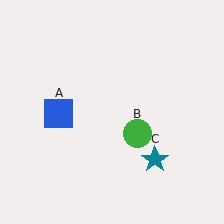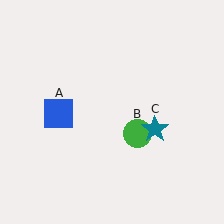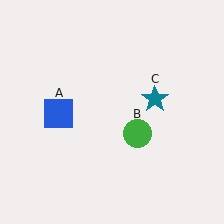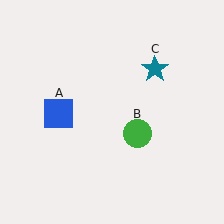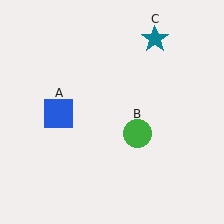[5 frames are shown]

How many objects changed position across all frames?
1 object changed position: teal star (object C).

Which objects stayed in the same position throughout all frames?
Blue square (object A) and green circle (object B) remained stationary.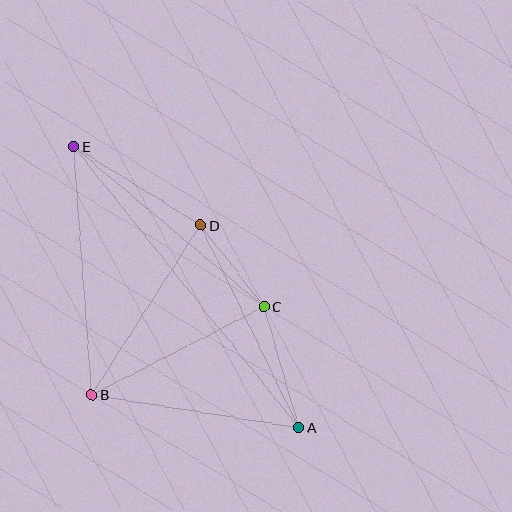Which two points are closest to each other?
Points C and D are closest to each other.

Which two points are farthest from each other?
Points A and E are farthest from each other.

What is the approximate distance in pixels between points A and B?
The distance between A and B is approximately 209 pixels.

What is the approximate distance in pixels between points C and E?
The distance between C and E is approximately 248 pixels.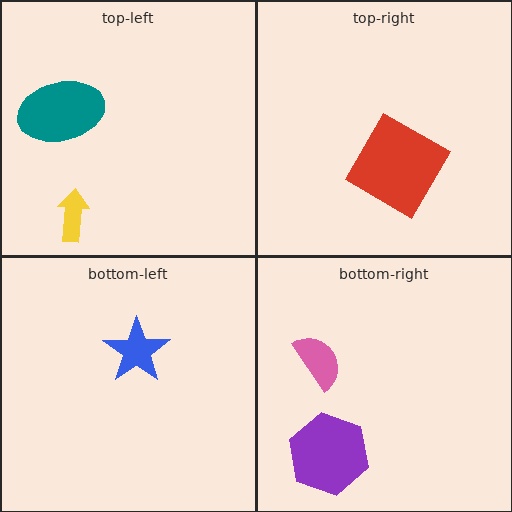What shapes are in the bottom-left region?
The blue star.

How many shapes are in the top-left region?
2.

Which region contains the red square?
The top-right region.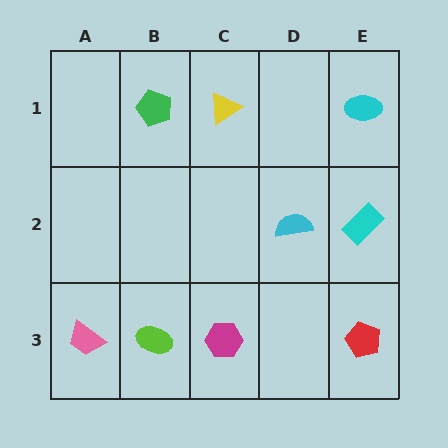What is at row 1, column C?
A yellow triangle.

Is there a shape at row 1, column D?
No, that cell is empty.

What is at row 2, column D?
A cyan semicircle.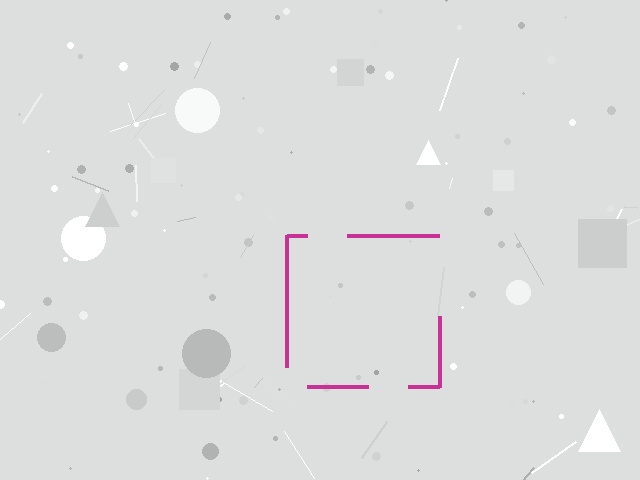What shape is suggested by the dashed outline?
The dashed outline suggests a square.